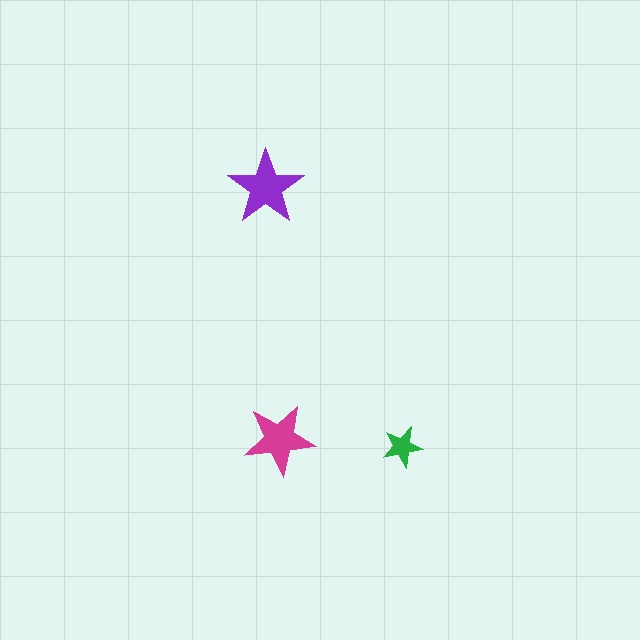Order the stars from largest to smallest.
the purple one, the magenta one, the green one.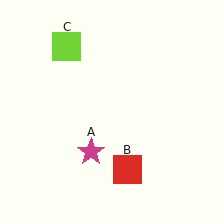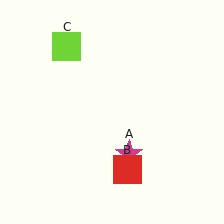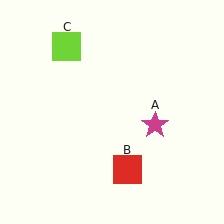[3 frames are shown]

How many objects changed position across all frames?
1 object changed position: magenta star (object A).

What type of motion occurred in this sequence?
The magenta star (object A) rotated counterclockwise around the center of the scene.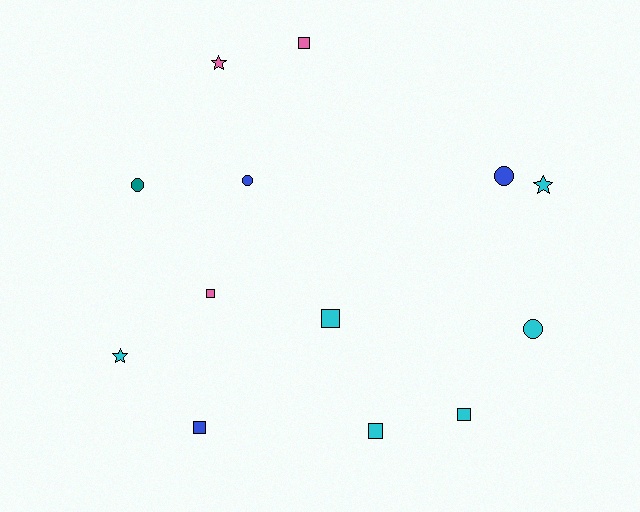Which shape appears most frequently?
Square, with 6 objects.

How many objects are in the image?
There are 13 objects.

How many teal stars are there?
There are no teal stars.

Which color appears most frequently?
Cyan, with 6 objects.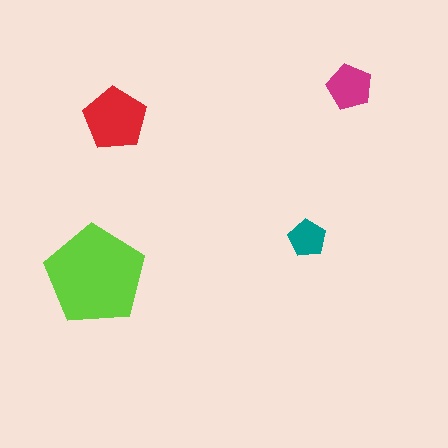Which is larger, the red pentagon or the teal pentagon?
The red one.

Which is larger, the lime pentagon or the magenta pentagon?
The lime one.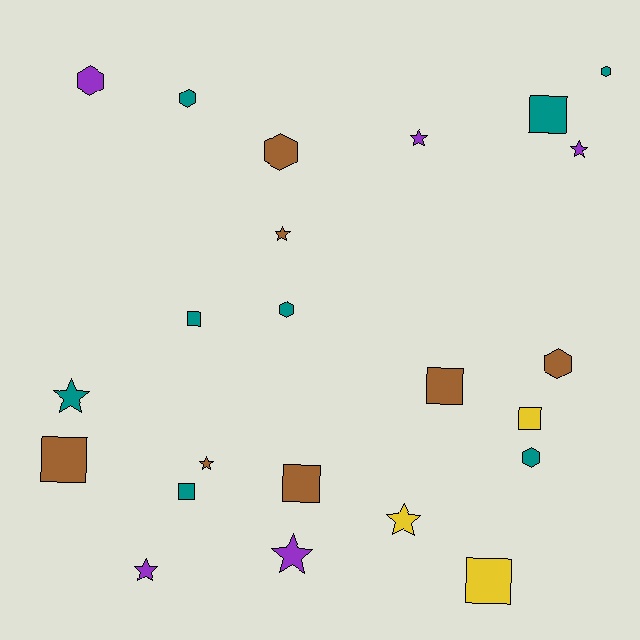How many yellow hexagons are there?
There are no yellow hexagons.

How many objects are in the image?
There are 23 objects.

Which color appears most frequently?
Teal, with 8 objects.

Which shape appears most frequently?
Star, with 8 objects.